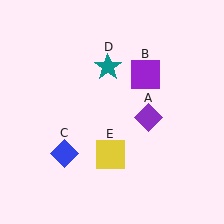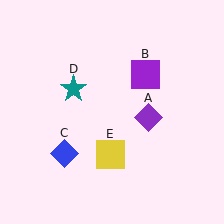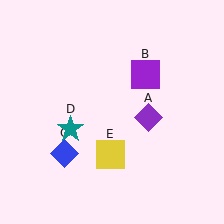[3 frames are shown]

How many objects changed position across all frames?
1 object changed position: teal star (object D).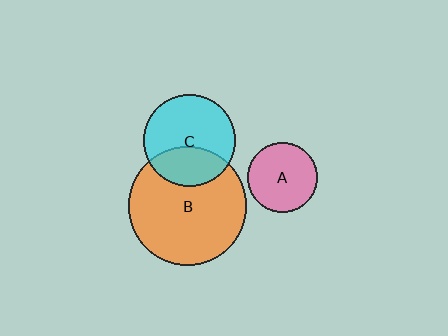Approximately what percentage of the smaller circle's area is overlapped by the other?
Approximately 35%.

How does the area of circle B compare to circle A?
Approximately 2.9 times.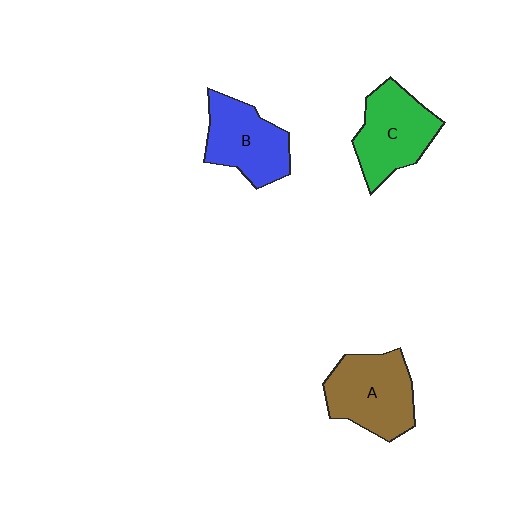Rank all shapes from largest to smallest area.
From largest to smallest: A (brown), C (green), B (blue).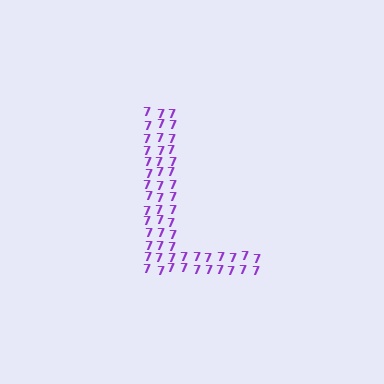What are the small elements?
The small elements are digit 7's.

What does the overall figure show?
The overall figure shows the letter L.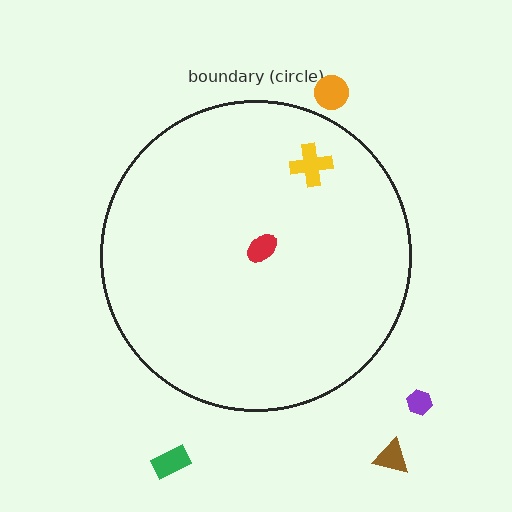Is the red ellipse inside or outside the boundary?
Inside.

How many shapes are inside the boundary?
2 inside, 4 outside.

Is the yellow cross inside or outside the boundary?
Inside.